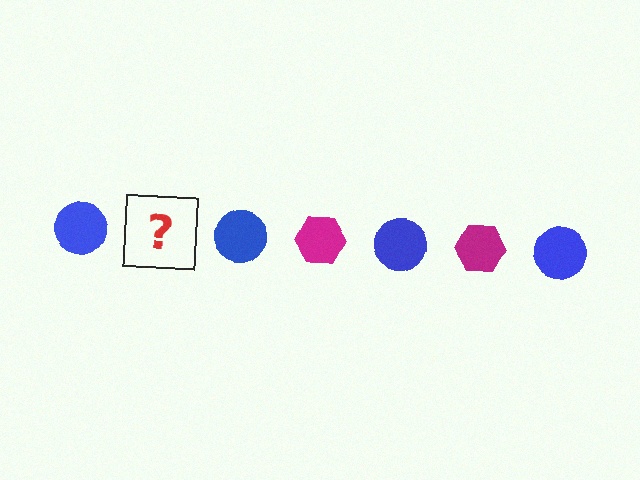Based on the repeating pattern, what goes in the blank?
The blank should be a magenta hexagon.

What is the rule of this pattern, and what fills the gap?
The rule is that the pattern alternates between blue circle and magenta hexagon. The gap should be filled with a magenta hexagon.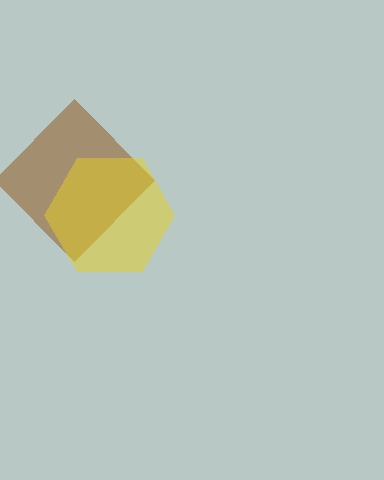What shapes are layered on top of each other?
The layered shapes are: a brown diamond, a yellow hexagon.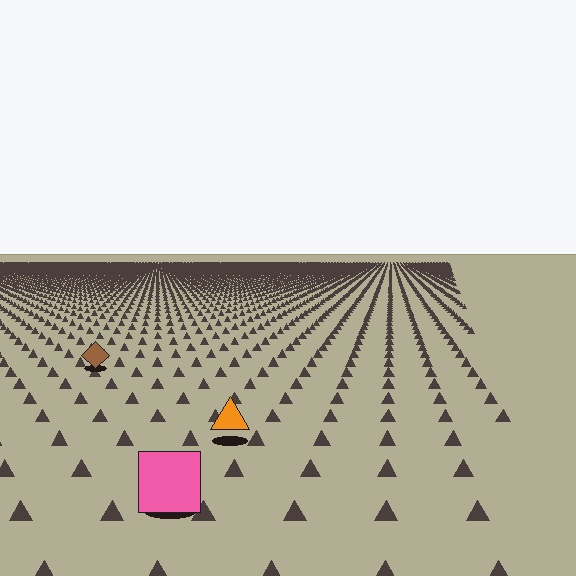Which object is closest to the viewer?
The pink square is closest. The texture marks near it are larger and more spread out.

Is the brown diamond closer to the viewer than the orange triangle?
No. The orange triangle is closer — you can tell from the texture gradient: the ground texture is coarser near it.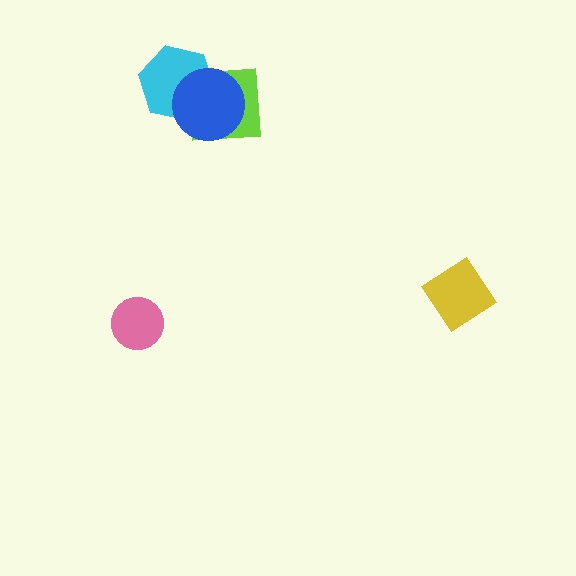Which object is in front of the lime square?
The blue circle is in front of the lime square.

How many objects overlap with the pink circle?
0 objects overlap with the pink circle.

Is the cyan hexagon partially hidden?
Yes, it is partially covered by another shape.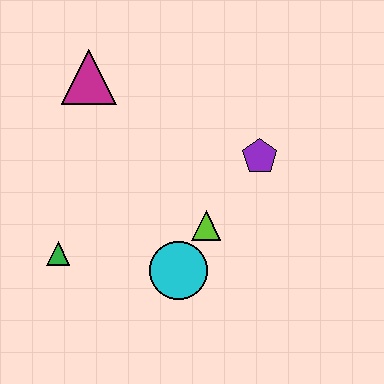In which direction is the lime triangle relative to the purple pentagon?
The lime triangle is below the purple pentagon.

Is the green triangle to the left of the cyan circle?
Yes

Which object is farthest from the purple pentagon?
The green triangle is farthest from the purple pentagon.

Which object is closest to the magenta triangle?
The green triangle is closest to the magenta triangle.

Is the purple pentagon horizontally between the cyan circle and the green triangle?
No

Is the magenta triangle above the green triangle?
Yes